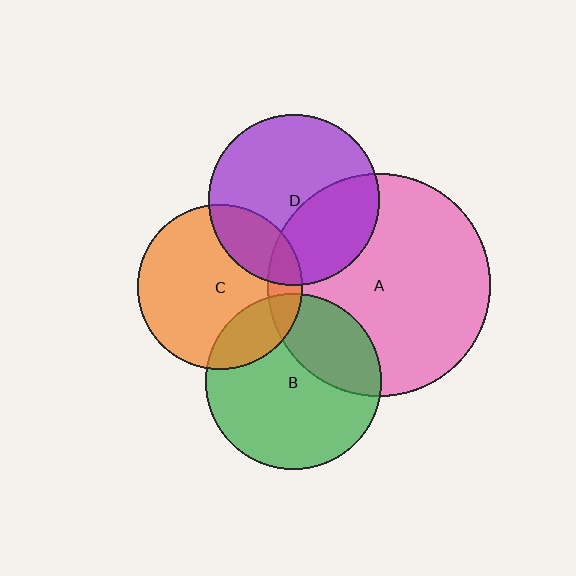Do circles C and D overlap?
Yes.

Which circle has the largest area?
Circle A (pink).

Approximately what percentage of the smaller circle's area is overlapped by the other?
Approximately 20%.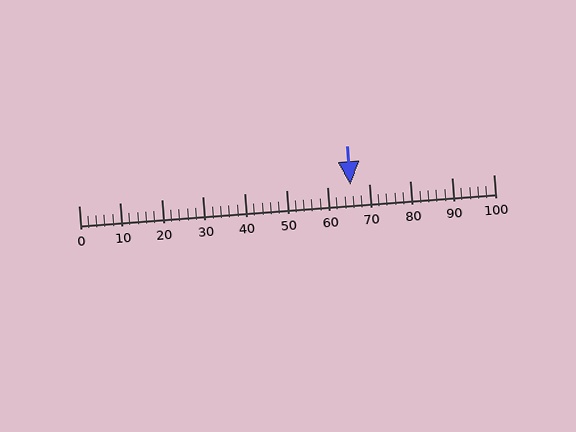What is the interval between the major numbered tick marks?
The major tick marks are spaced 10 units apart.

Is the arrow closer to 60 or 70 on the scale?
The arrow is closer to 70.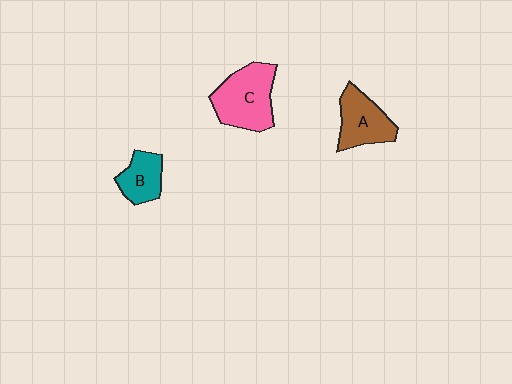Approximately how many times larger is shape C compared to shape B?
Approximately 1.8 times.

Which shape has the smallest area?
Shape B (teal).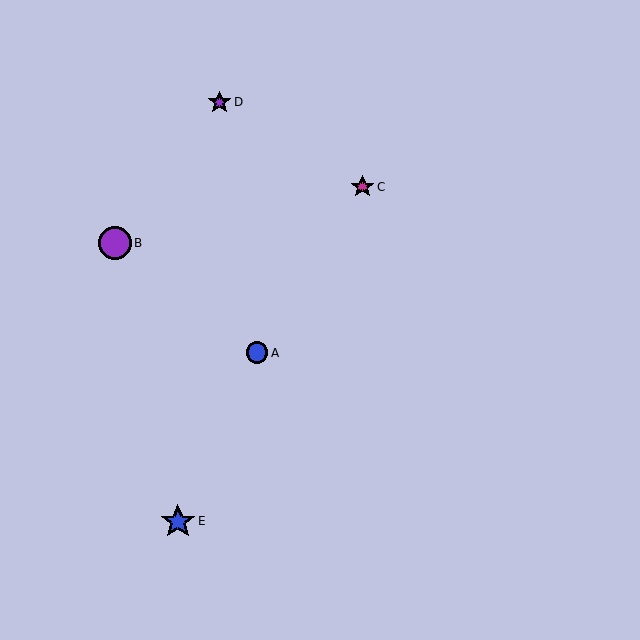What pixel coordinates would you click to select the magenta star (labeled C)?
Click at (363, 187) to select the magenta star C.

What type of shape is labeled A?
Shape A is a blue circle.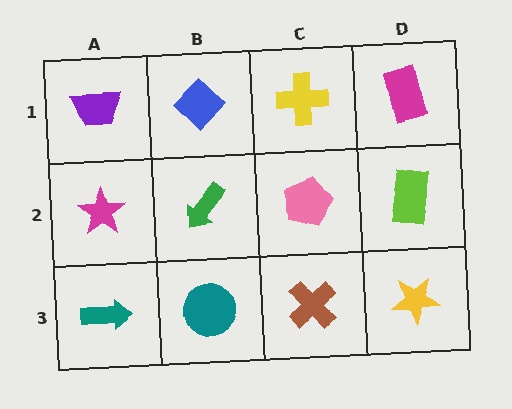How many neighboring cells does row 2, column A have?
3.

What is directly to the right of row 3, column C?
A yellow star.